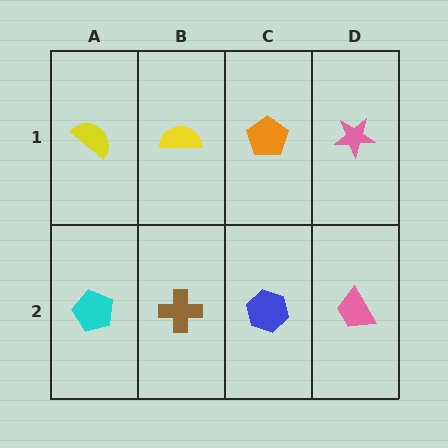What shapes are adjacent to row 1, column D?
A pink trapezoid (row 2, column D), an orange pentagon (row 1, column C).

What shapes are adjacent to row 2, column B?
A yellow semicircle (row 1, column B), a cyan pentagon (row 2, column A), a blue hexagon (row 2, column C).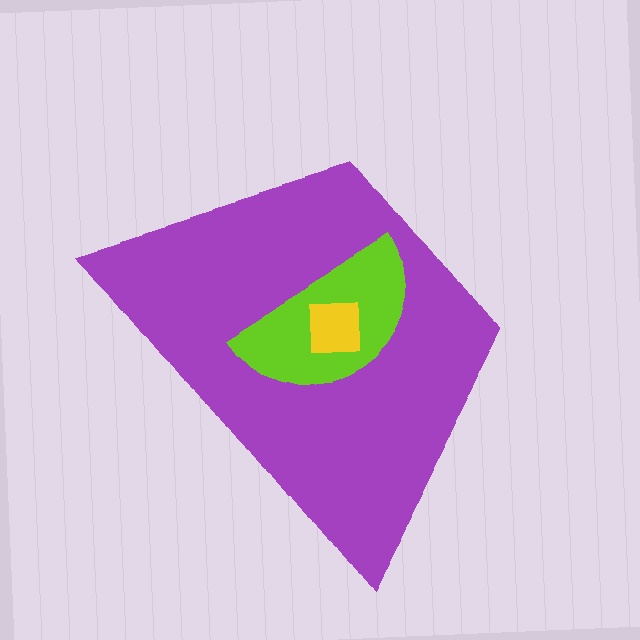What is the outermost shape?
The purple trapezoid.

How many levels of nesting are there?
3.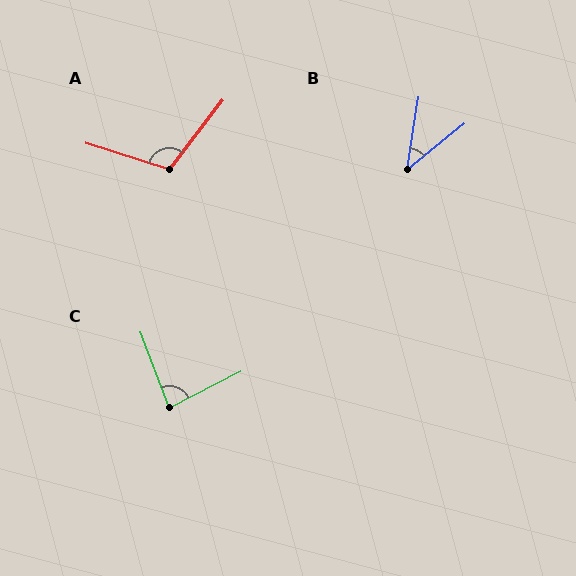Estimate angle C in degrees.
Approximately 84 degrees.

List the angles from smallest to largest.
B (42°), C (84°), A (110°).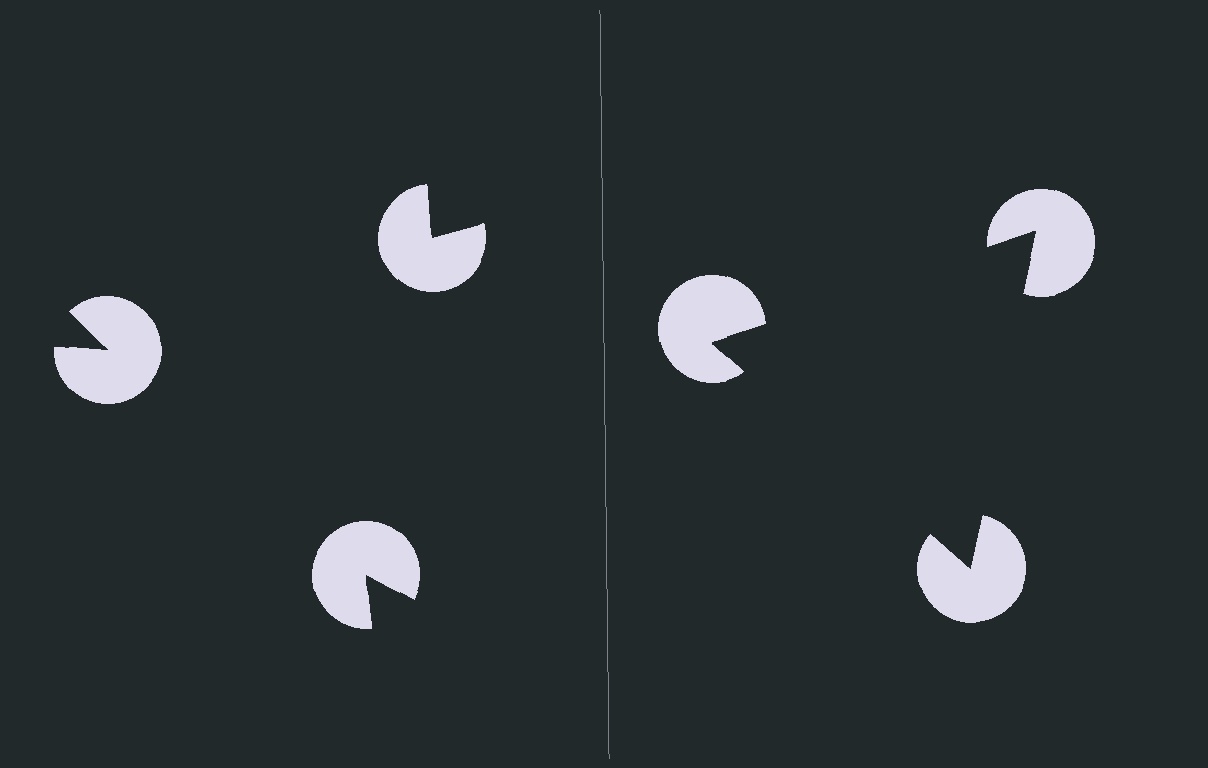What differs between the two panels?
The pac-man discs are positioned identically on both sides; only the wedge orientations differ. On the right they align to a triangle; on the left they are misaligned.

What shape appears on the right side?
An illusory triangle.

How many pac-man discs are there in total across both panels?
6 — 3 on each side.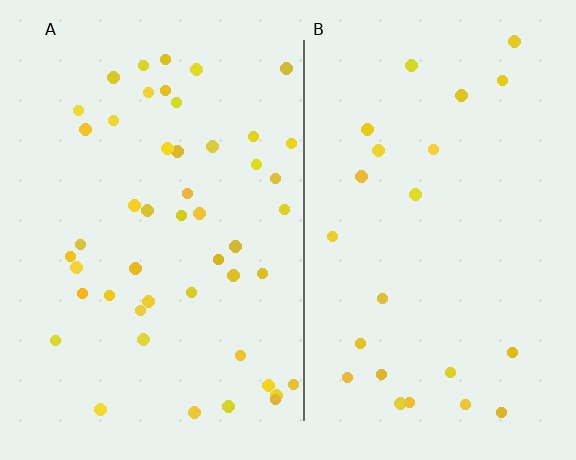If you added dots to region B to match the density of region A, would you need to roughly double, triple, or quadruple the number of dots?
Approximately double.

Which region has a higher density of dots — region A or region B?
A (the left).